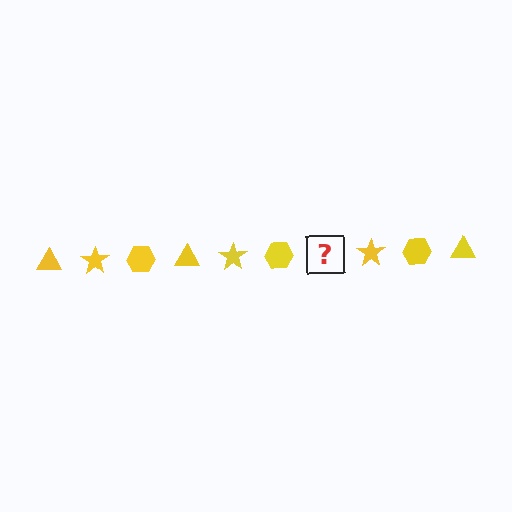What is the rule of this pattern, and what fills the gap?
The rule is that the pattern cycles through triangle, star, hexagon shapes in yellow. The gap should be filled with a yellow triangle.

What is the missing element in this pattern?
The missing element is a yellow triangle.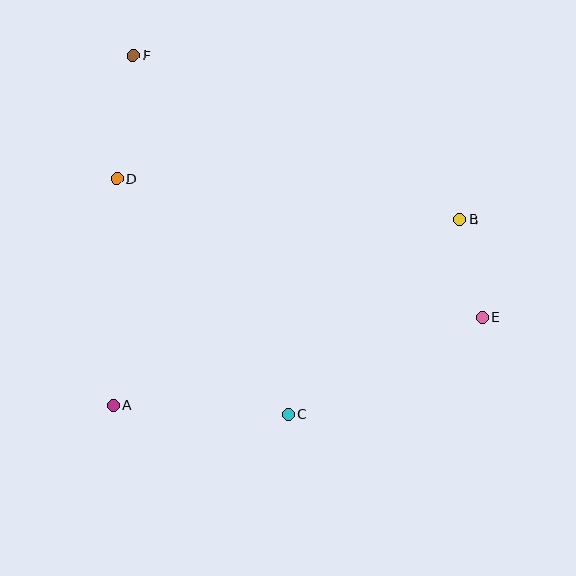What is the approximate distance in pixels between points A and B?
The distance between A and B is approximately 393 pixels.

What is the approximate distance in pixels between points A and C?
The distance between A and C is approximately 175 pixels.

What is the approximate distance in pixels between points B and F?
The distance between B and F is approximately 365 pixels.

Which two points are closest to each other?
Points B and E are closest to each other.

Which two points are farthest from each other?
Points E and F are farthest from each other.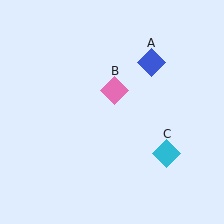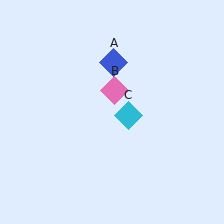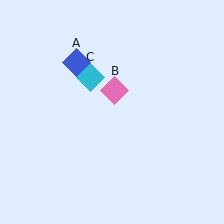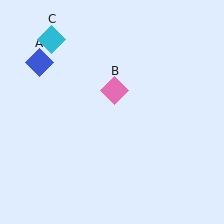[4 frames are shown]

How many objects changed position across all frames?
2 objects changed position: blue diamond (object A), cyan diamond (object C).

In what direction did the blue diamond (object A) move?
The blue diamond (object A) moved left.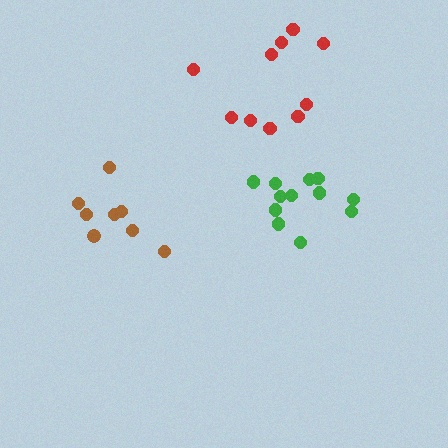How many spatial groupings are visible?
There are 3 spatial groupings.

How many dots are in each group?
Group 1: 12 dots, Group 2: 10 dots, Group 3: 8 dots (30 total).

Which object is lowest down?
The brown cluster is bottommost.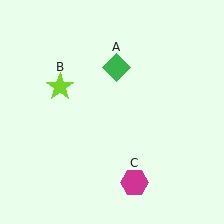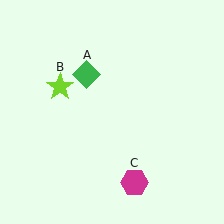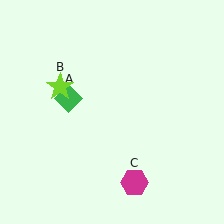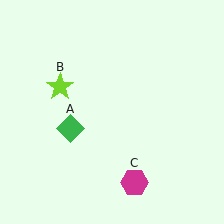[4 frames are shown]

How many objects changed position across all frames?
1 object changed position: green diamond (object A).